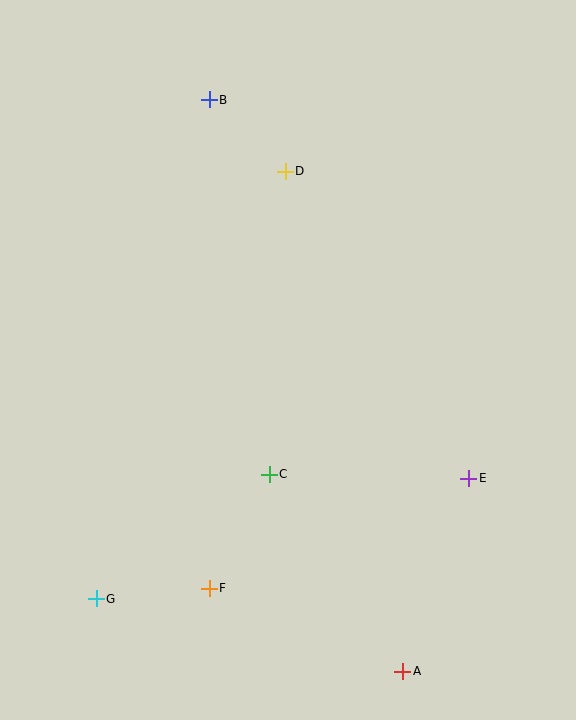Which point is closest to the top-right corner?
Point D is closest to the top-right corner.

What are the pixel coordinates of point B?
Point B is at (209, 100).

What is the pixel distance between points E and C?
The distance between E and C is 199 pixels.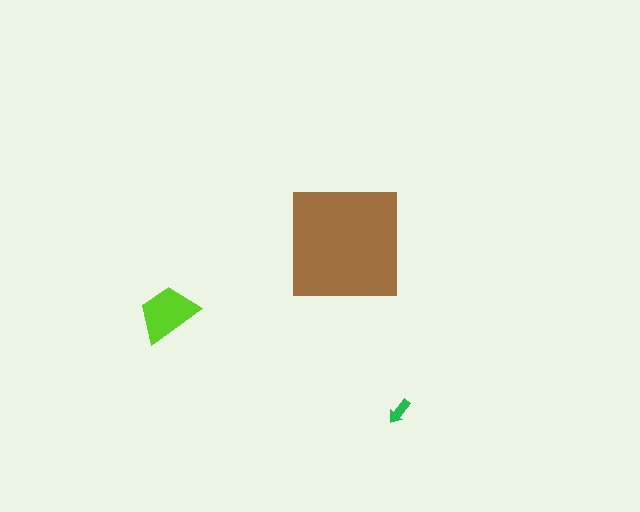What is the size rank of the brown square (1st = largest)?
1st.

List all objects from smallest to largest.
The green arrow, the lime trapezoid, the brown square.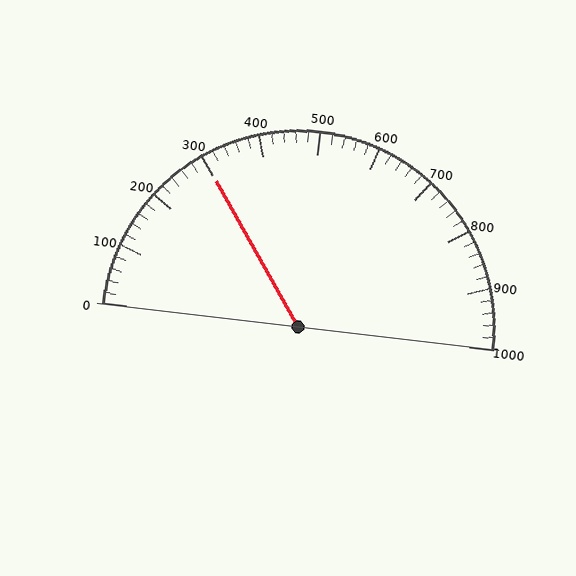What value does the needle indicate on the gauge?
The needle indicates approximately 300.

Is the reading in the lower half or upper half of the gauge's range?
The reading is in the lower half of the range (0 to 1000).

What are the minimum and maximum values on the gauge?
The gauge ranges from 0 to 1000.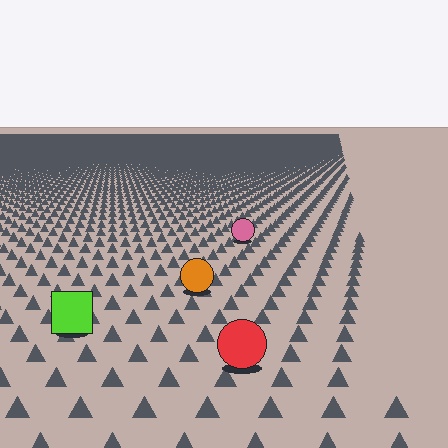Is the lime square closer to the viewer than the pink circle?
Yes. The lime square is closer — you can tell from the texture gradient: the ground texture is coarser near it.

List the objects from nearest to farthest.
From nearest to farthest: the red circle, the lime square, the orange circle, the pink circle.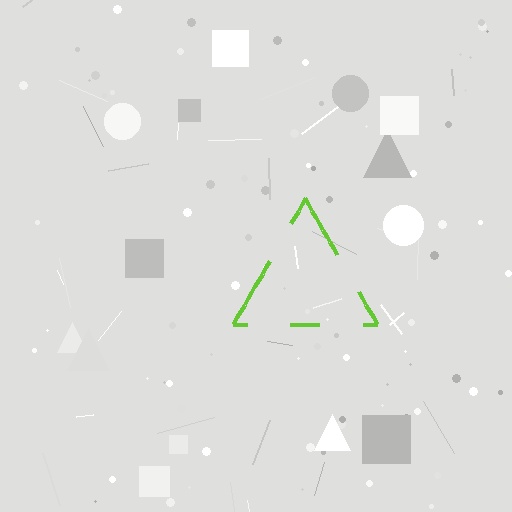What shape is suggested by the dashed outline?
The dashed outline suggests a triangle.